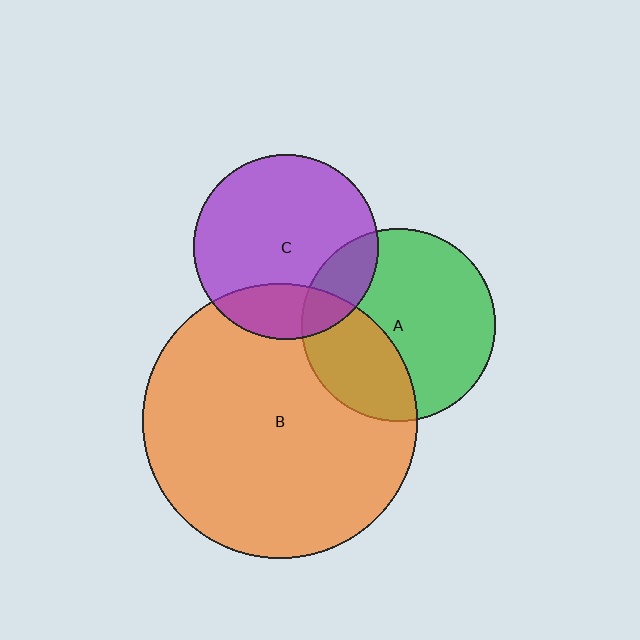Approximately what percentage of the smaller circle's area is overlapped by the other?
Approximately 35%.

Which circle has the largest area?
Circle B (orange).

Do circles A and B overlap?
Yes.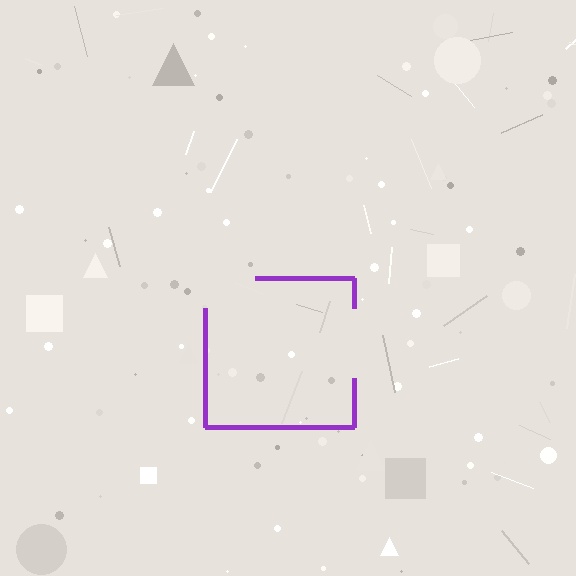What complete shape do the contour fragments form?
The contour fragments form a square.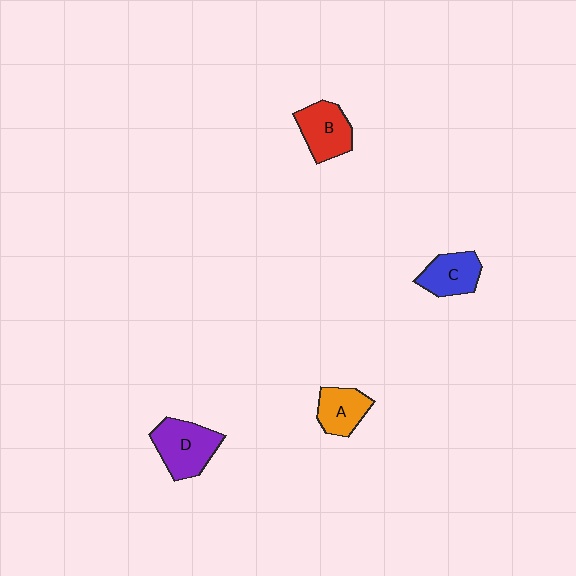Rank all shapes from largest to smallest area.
From largest to smallest: D (purple), B (red), C (blue), A (orange).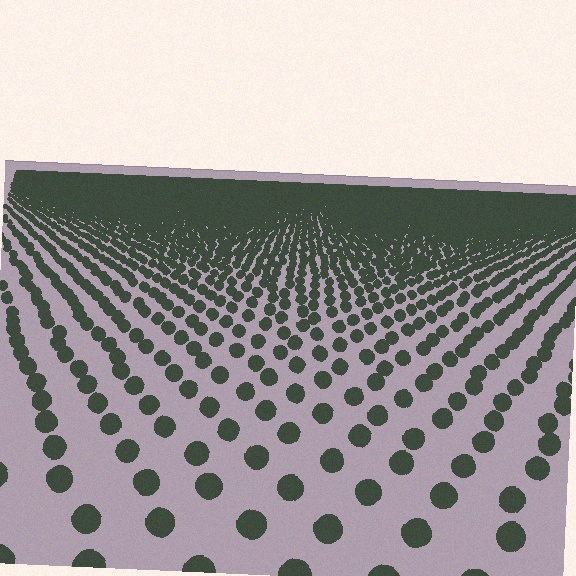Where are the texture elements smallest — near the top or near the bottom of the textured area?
Near the top.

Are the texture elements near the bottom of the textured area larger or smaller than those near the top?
Larger. Near the bottom, elements are closer to the viewer and appear at a bigger on-screen size.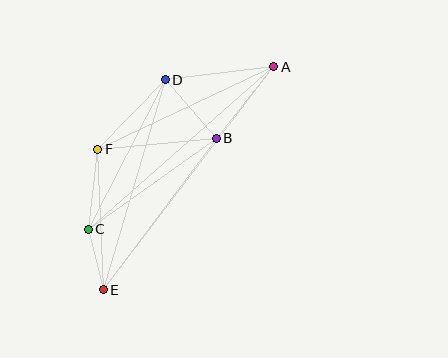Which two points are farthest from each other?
Points A and E are farthest from each other.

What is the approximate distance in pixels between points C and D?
The distance between C and D is approximately 168 pixels.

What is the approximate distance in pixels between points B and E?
The distance between B and E is approximately 189 pixels.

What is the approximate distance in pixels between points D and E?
The distance between D and E is approximately 219 pixels.